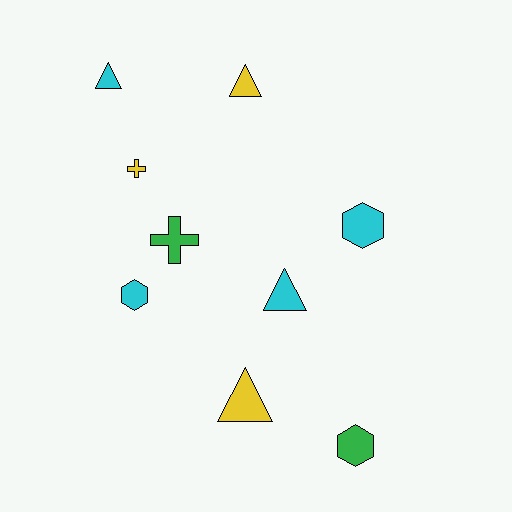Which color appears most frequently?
Cyan, with 4 objects.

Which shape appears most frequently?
Triangle, with 4 objects.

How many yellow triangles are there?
There are 2 yellow triangles.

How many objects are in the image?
There are 9 objects.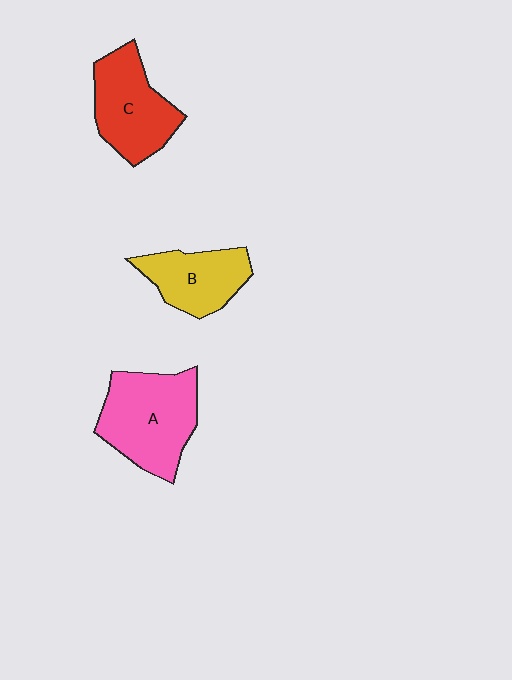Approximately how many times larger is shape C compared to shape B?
Approximately 1.2 times.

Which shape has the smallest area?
Shape B (yellow).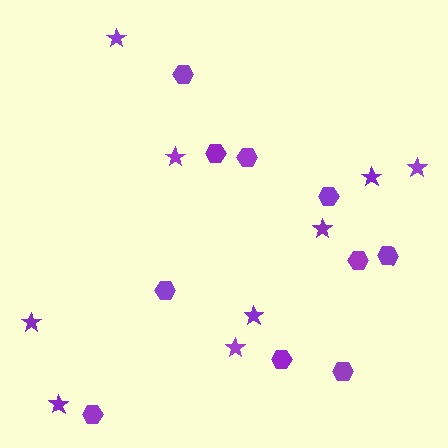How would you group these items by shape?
There are 2 groups: one group of hexagons (10) and one group of stars (9).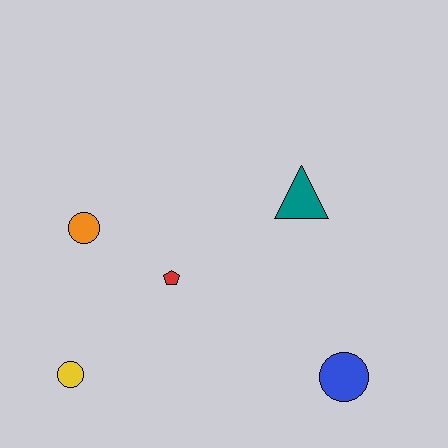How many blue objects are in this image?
There is 1 blue object.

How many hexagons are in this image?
There are no hexagons.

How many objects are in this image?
There are 5 objects.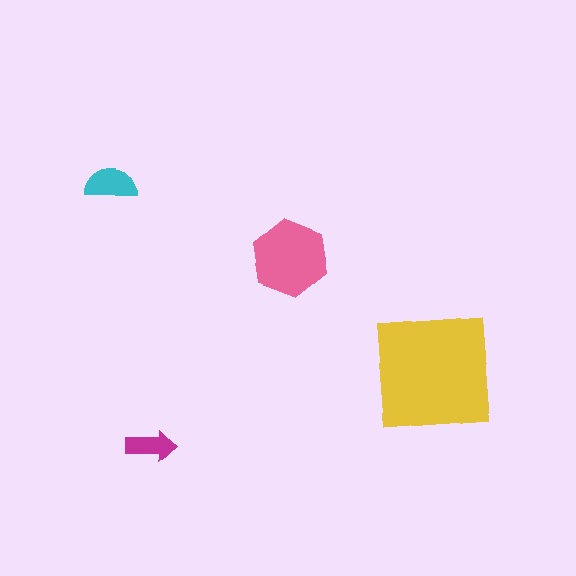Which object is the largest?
The yellow square.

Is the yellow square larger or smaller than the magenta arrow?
Larger.